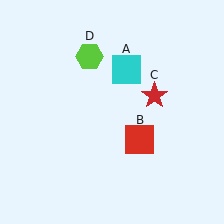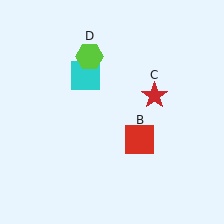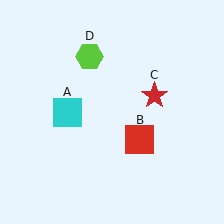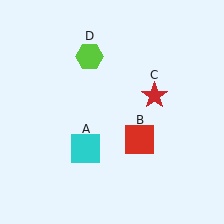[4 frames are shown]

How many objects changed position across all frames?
1 object changed position: cyan square (object A).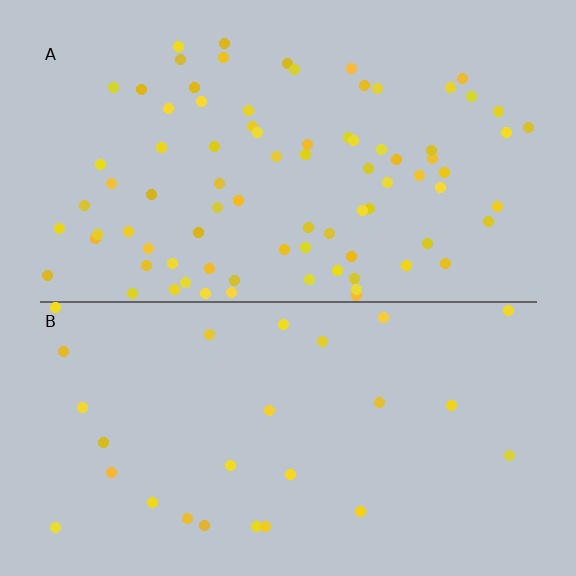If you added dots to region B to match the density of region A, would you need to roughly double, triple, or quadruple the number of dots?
Approximately triple.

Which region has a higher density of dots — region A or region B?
A (the top).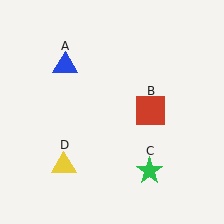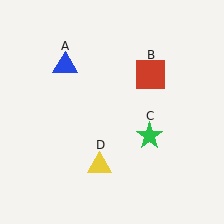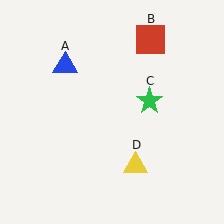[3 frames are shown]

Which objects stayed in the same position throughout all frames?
Blue triangle (object A) remained stationary.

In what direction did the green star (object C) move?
The green star (object C) moved up.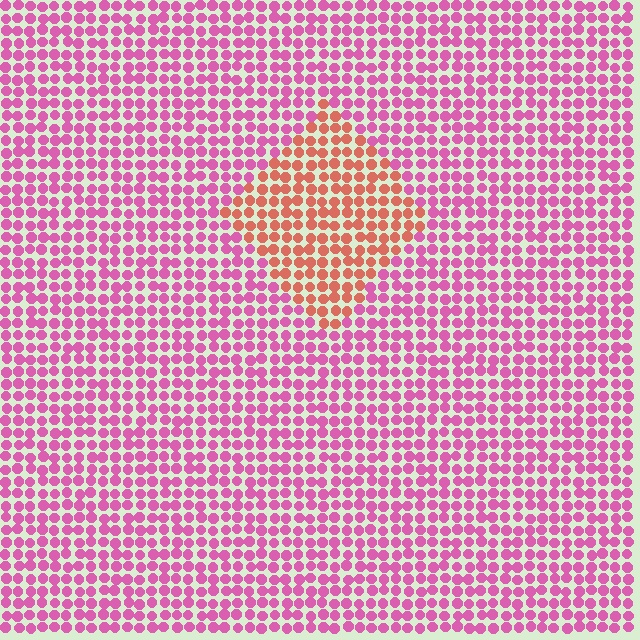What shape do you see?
I see a diamond.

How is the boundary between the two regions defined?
The boundary is defined purely by a slight shift in hue (about 47 degrees). Spacing, size, and orientation are identical on both sides.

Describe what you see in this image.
The image is filled with small pink elements in a uniform arrangement. A diamond-shaped region is visible where the elements are tinted to a slightly different hue, forming a subtle color boundary.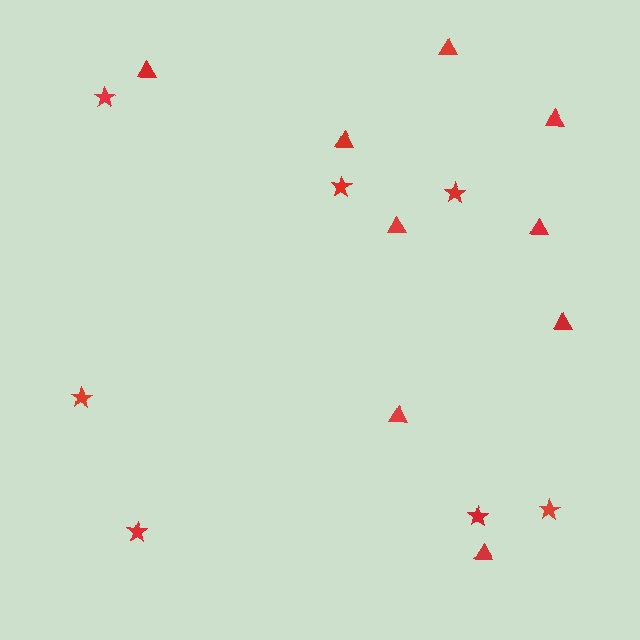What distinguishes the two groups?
There are 2 groups: one group of triangles (9) and one group of stars (7).